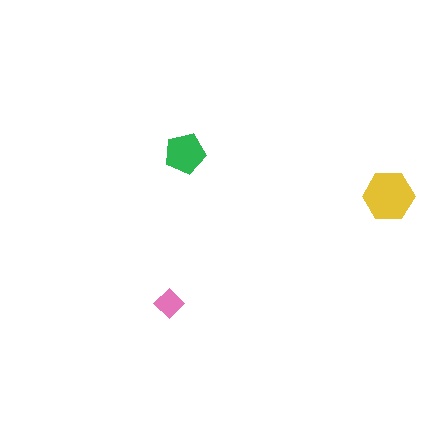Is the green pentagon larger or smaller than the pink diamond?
Larger.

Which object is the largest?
The yellow hexagon.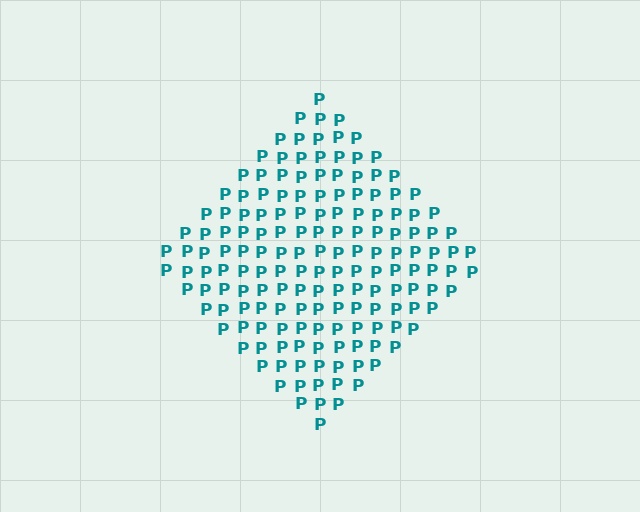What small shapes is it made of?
It is made of small letter P's.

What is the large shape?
The large shape is a diamond.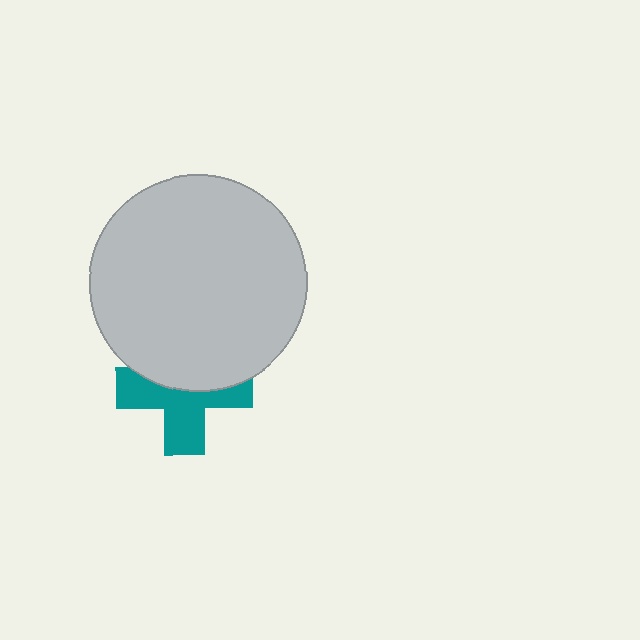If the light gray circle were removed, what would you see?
You would see the complete teal cross.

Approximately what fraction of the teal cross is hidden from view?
Roughly 45% of the teal cross is hidden behind the light gray circle.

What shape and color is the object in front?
The object in front is a light gray circle.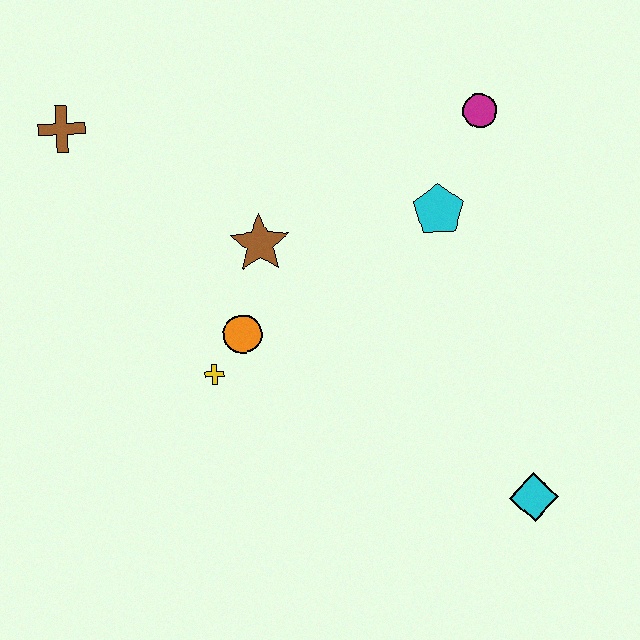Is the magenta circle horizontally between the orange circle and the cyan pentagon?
No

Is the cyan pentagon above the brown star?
Yes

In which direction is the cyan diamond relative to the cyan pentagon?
The cyan diamond is below the cyan pentagon.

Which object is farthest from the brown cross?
The cyan diamond is farthest from the brown cross.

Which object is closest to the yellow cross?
The orange circle is closest to the yellow cross.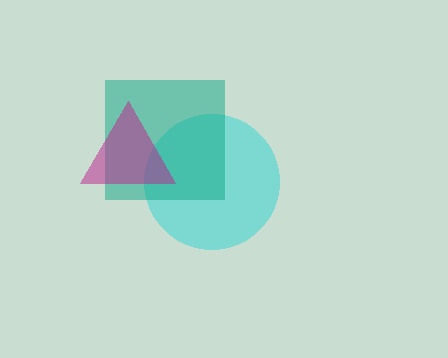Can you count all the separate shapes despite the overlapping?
Yes, there are 3 separate shapes.